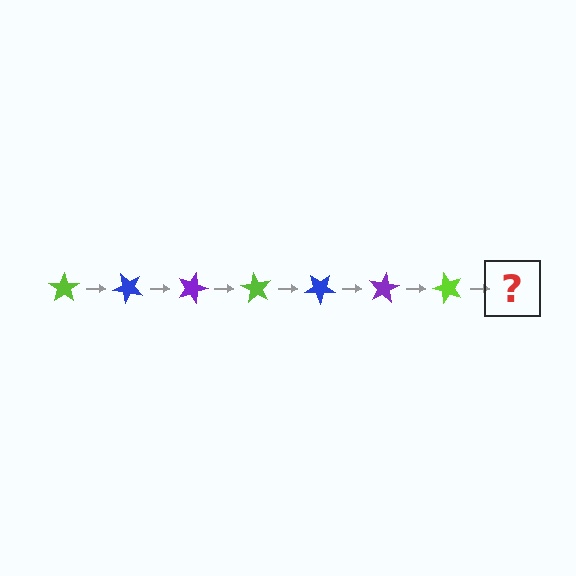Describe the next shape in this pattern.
It should be a blue star, rotated 315 degrees from the start.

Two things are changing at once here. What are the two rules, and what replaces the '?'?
The two rules are that it rotates 45 degrees each step and the color cycles through lime, blue, and purple. The '?' should be a blue star, rotated 315 degrees from the start.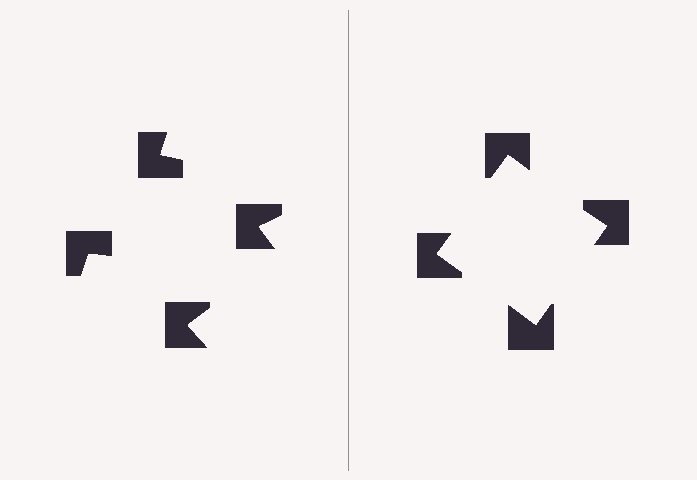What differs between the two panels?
The notched squares are positioned identically on both sides; only the wedge orientations differ. On the right they align to a square; on the left they are misaligned.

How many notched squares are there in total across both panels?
8 — 4 on each side.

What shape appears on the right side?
An illusory square.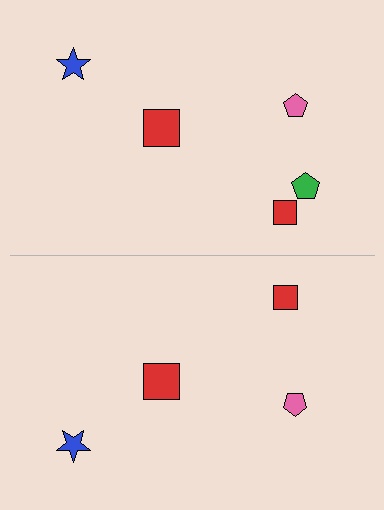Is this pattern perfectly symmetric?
No, the pattern is not perfectly symmetric. A green pentagon is missing from the bottom side.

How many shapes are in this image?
There are 9 shapes in this image.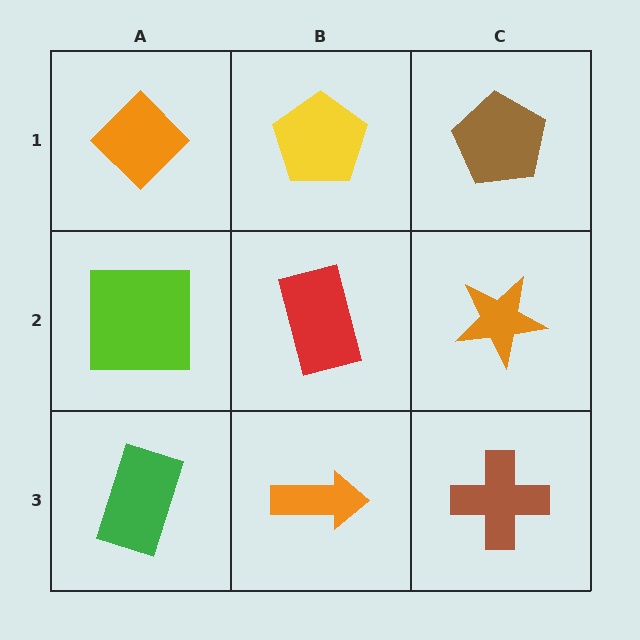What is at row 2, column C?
An orange star.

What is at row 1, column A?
An orange diamond.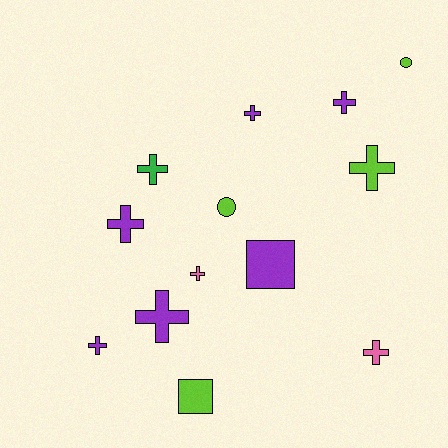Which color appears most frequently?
Purple, with 6 objects.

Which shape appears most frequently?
Cross, with 9 objects.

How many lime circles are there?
There are 2 lime circles.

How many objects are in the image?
There are 13 objects.